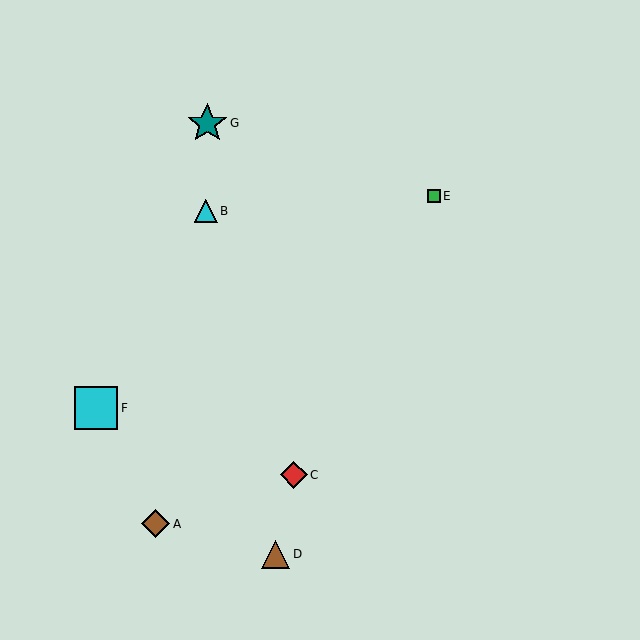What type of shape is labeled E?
Shape E is a green square.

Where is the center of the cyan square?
The center of the cyan square is at (96, 408).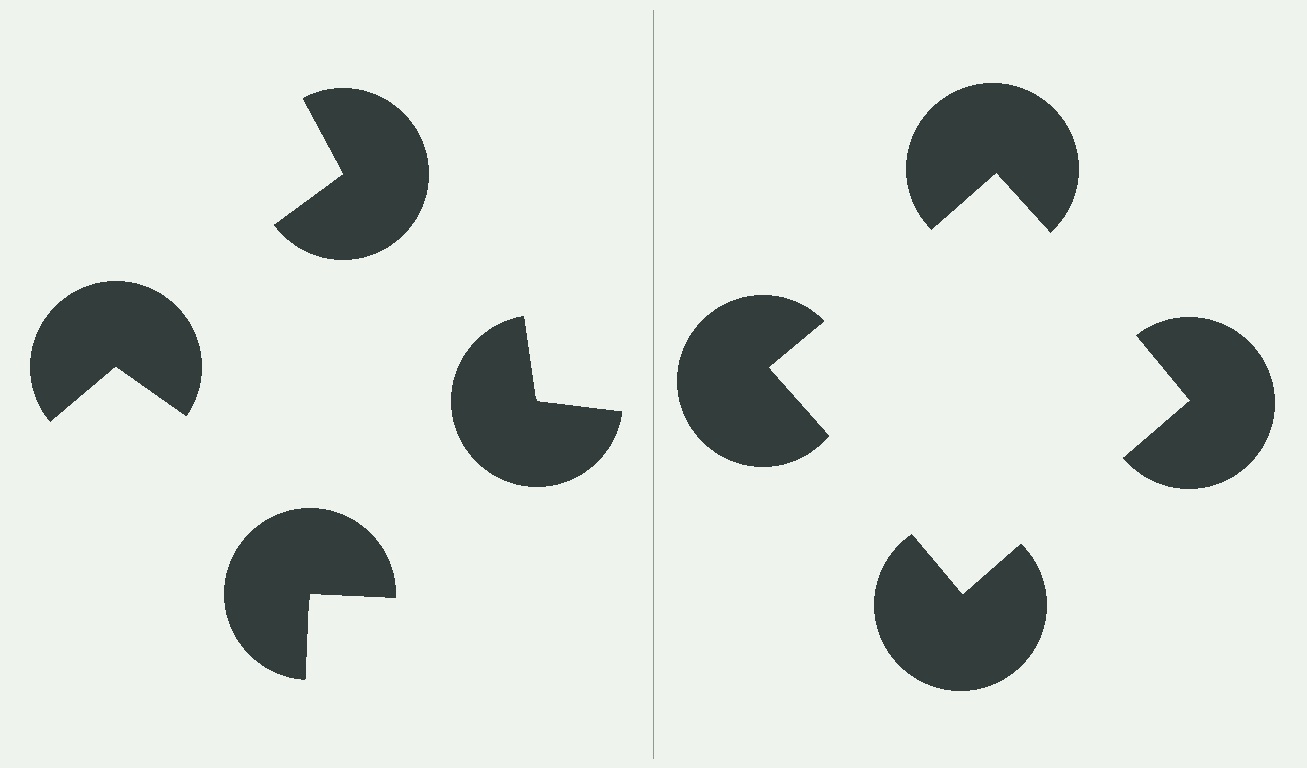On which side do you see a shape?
An illusory square appears on the right side. On the left side the wedge cuts are rotated, so no coherent shape forms.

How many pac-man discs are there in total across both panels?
8 — 4 on each side.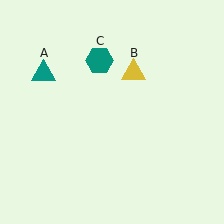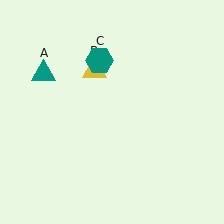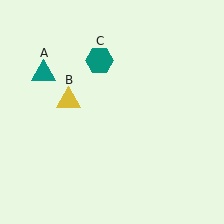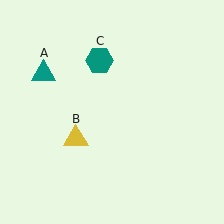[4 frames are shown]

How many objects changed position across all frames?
1 object changed position: yellow triangle (object B).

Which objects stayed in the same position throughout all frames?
Teal triangle (object A) and teal hexagon (object C) remained stationary.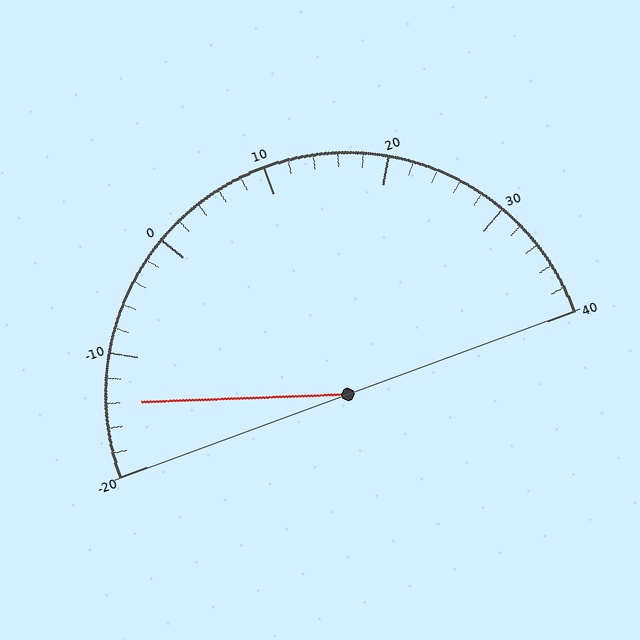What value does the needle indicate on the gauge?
The needle indicates approximately -14.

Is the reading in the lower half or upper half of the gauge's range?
The reading is in the lower half of the range (-20 to 40).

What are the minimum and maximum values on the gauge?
The gauge ranges from -20 to 40.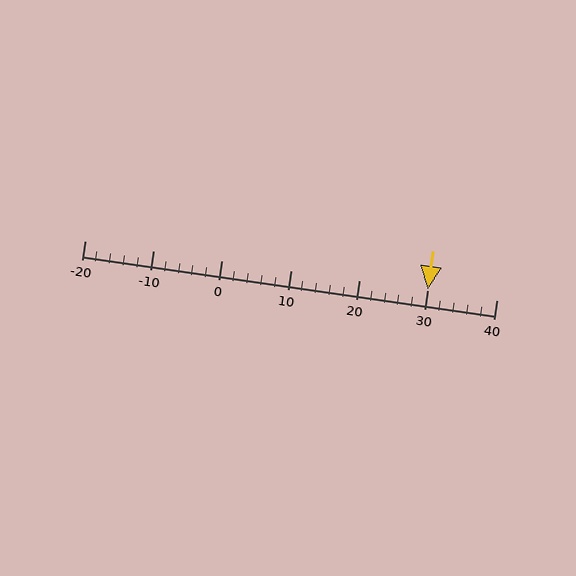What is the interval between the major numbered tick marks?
The major tick marks are spaced 10 units apart.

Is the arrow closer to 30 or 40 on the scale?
The arrow is closer to 30.